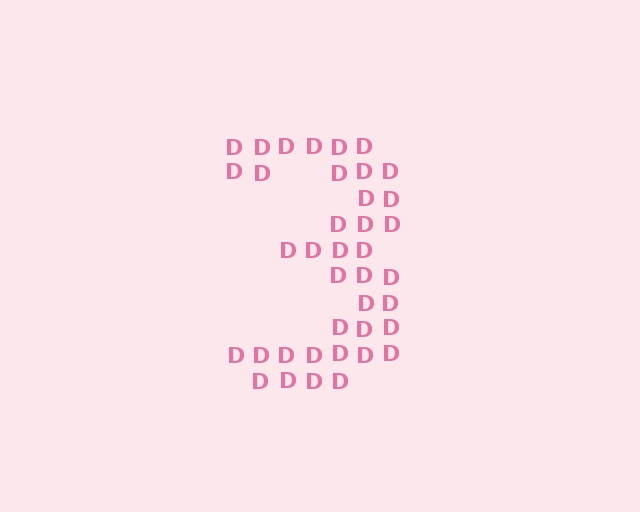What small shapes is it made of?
It is made of small letter D's.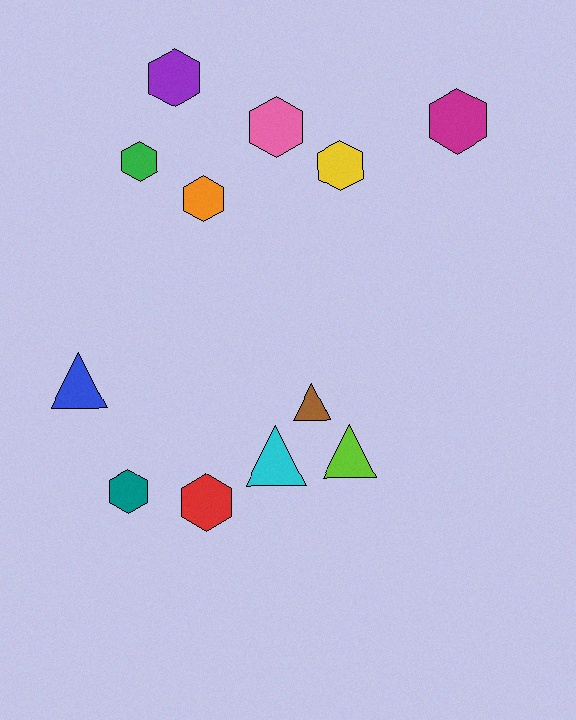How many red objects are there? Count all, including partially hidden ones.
There is 1 red object.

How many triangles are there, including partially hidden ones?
There are 4 triangles.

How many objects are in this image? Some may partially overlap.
There are 12 objects.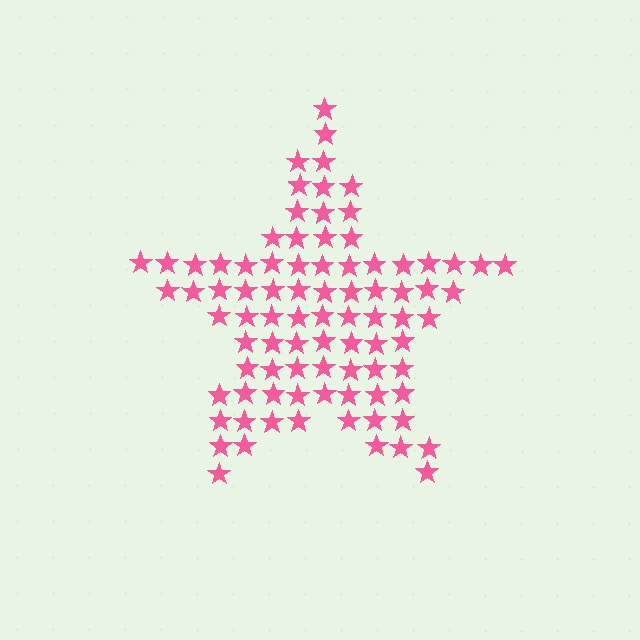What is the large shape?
The large shape is a star.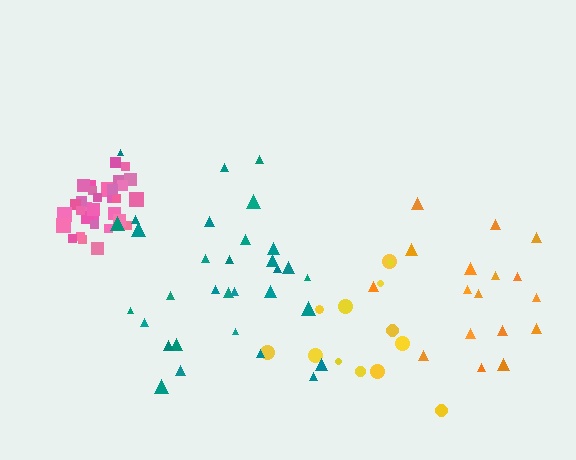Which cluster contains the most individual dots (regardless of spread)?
Pink (32).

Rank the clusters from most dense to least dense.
pink, orange, teal, yellow.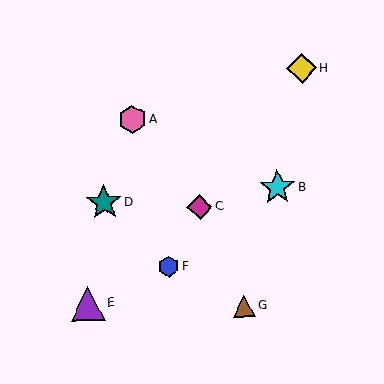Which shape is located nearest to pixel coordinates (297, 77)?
The yellow diamond (labeled H) at (302, 68) is nearest to that location.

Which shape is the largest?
The teal star (labeled D) is the largest.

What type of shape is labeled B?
Shape B is a cyan star.